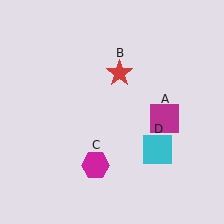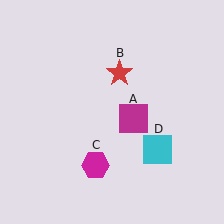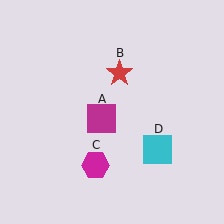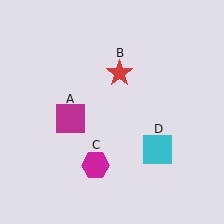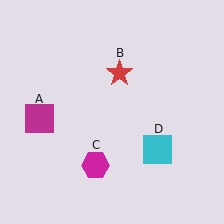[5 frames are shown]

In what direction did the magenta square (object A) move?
The magenta square (object A) moved left.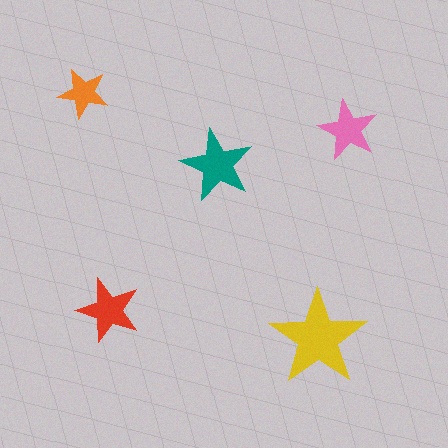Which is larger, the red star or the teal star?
The teal one.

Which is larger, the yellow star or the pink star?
The yellow one.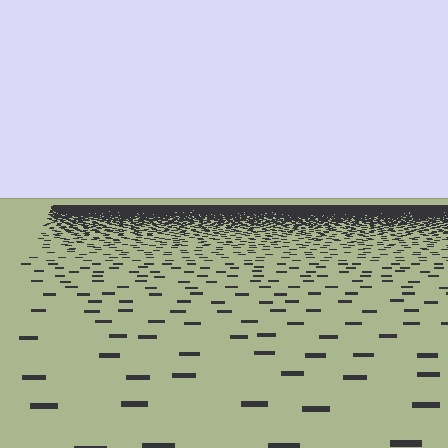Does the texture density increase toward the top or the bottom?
Density increases toward the top.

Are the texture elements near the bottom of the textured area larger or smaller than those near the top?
Larger. Near the bottom, elements are closer to the viewer and appear at a bigger on-screen size.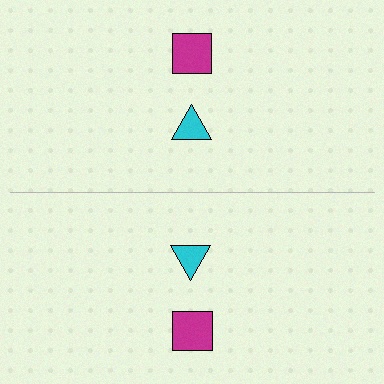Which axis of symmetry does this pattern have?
The pattern has a horizontal axis of symmetry running through the center of the image.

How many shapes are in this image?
There are 4 shapes in this image.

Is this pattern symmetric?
Yes, this pattern has bilateral (reflection) symmetry.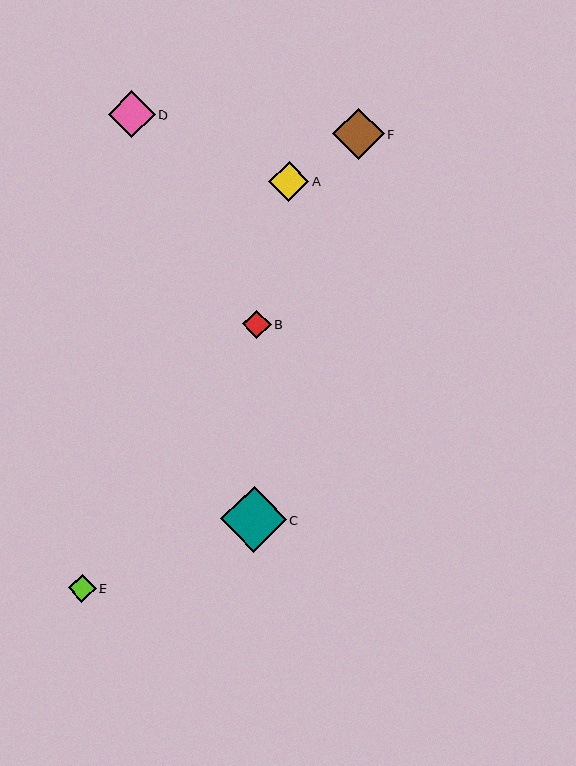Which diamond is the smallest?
Diamond E is the smallest with a size of approximately 28 pixels.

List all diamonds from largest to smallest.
From largest to smallest: C, F, D, A, B, E.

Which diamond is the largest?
Diamond C is the largest with a size of approximately 66 pixels.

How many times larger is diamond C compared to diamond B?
Diamond C is approximately 2.3 times the size of diamond B.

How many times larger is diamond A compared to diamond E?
Diamond A is approximately 1.4 times the size of diamond E.